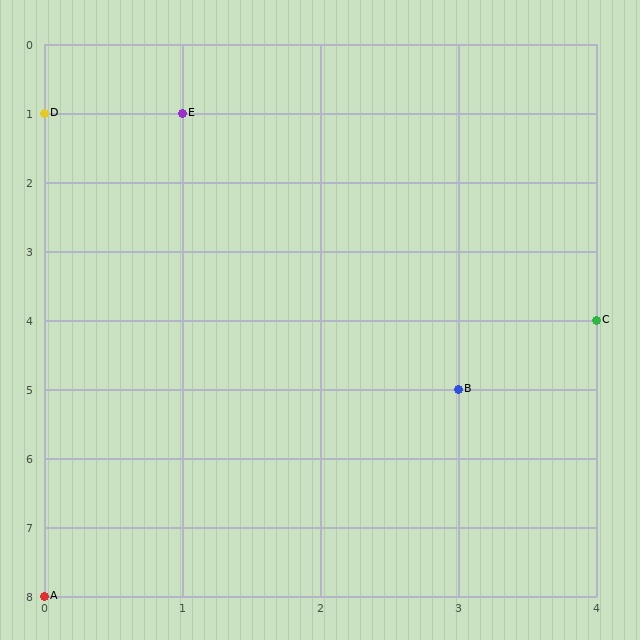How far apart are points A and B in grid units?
Points A and B are 3 columns and 3 rows apart (about 4.2 grid units diagonally).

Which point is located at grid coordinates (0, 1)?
Point D is at (0, 1).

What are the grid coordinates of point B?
Point B is at grid coordinates (3, 5).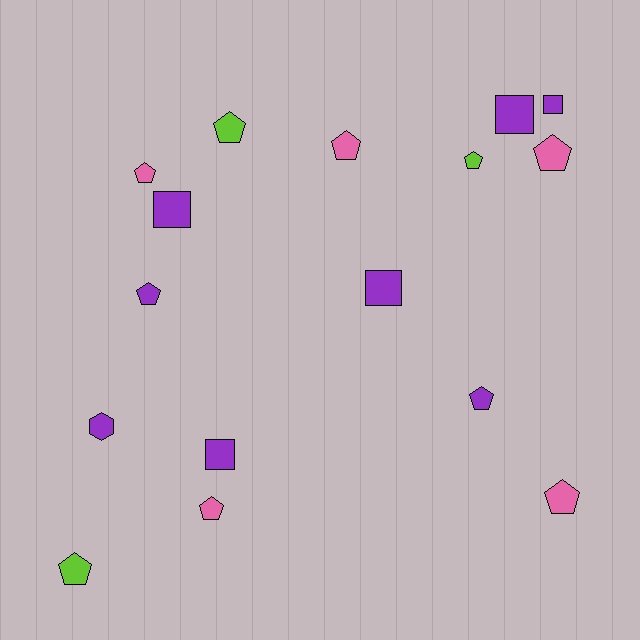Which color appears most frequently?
Purple, with 8 objects.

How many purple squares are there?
There are 5 purple squares.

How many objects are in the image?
There are 16 objects.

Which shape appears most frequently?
Pentagon, with 10 objects.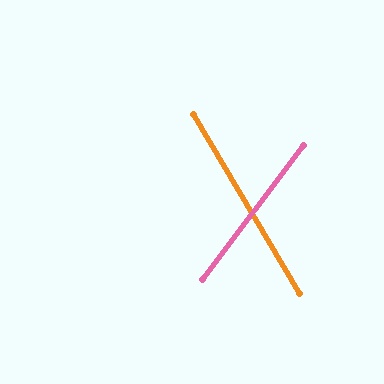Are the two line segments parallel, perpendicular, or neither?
Neither parallel nor perpendicular — they differ by about 68°.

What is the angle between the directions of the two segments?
Approximately 68 degrees.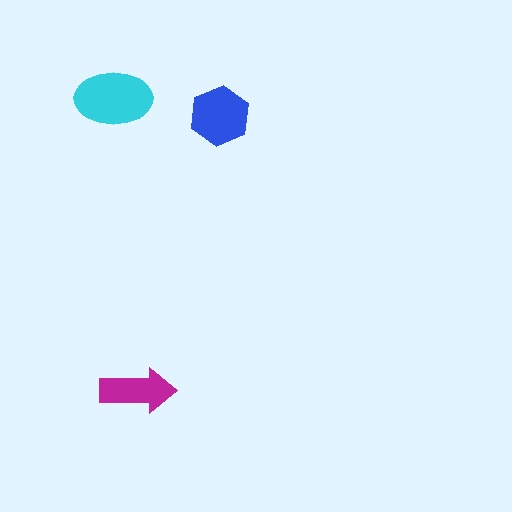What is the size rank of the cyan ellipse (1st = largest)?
1st.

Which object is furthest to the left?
The cyan ellipse is leftmost.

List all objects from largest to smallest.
The cyan ellipse, the blue hexagon, the magenta arrow.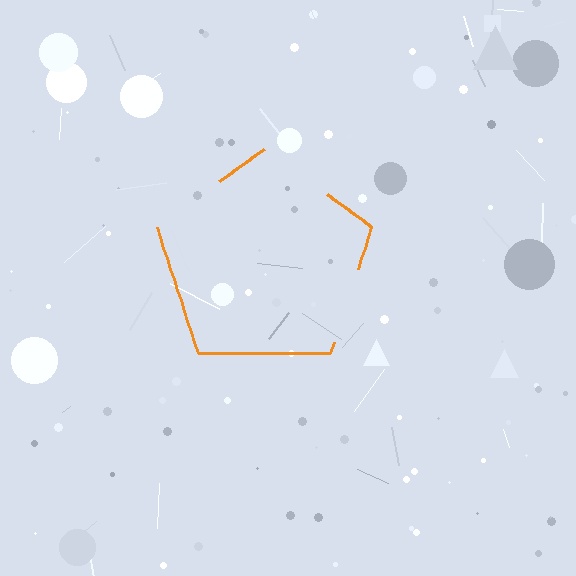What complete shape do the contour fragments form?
The contour fragments form a pentagon.